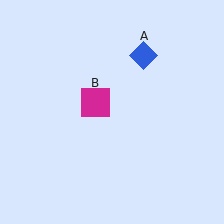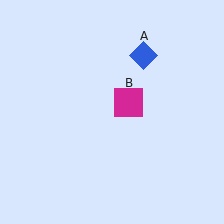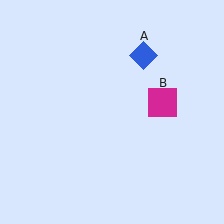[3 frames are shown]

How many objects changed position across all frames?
1 object changed position: magenta square (object B).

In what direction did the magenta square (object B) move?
The magenta square (object B) moved right.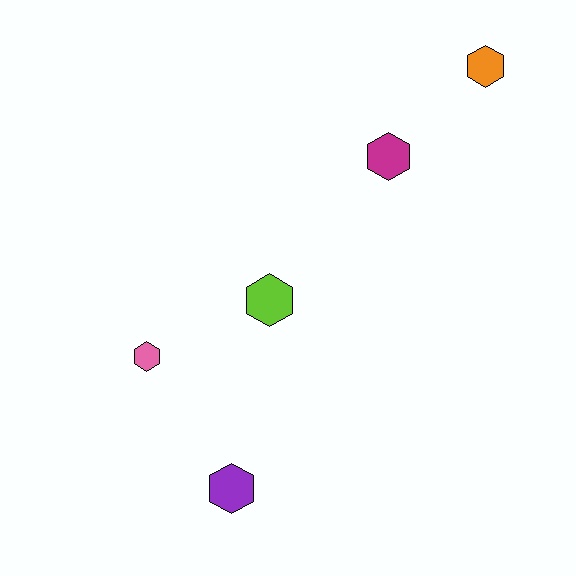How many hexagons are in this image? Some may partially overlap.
There are 5 hexagons.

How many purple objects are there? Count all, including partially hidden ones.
There is 1 purple object.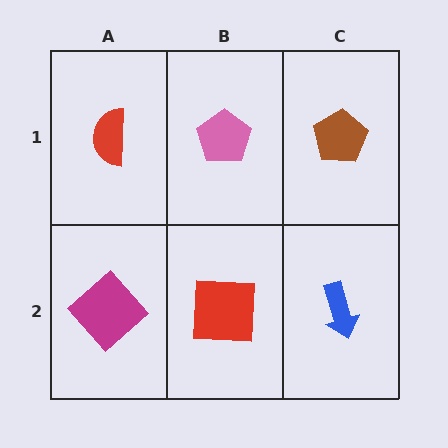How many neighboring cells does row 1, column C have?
2.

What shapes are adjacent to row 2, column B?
A pink pentagon (row 1, column B), a magenta diamond (row 2, column A), a blue arrow (row 2, column C).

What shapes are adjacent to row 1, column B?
A red square (row 2, column B), a red semicircle (row 1, column A), a brown pentagon (row 1, column C).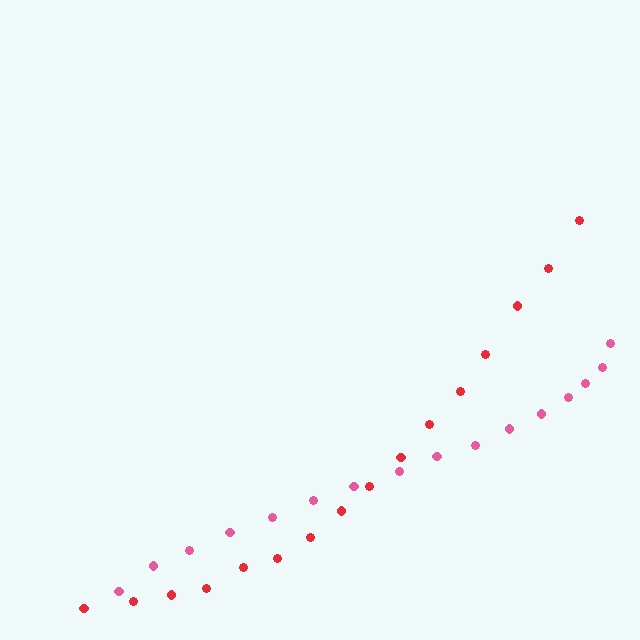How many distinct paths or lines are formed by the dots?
There are 2 distinct paths.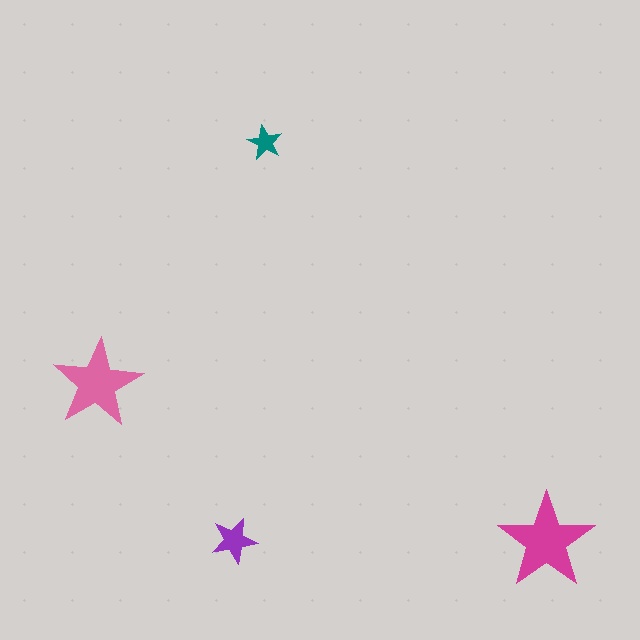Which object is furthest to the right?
The magenta star is rightmost.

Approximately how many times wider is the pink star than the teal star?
About 2.5 times wider.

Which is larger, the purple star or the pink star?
The pink one.